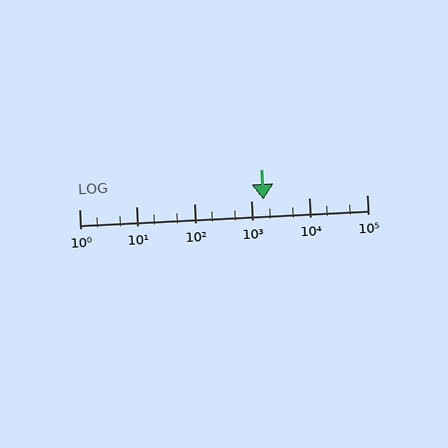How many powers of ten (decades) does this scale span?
The scale spans 5 decades, from 1 to 100000.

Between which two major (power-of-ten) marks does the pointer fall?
The pointer is between 1000 and 10000.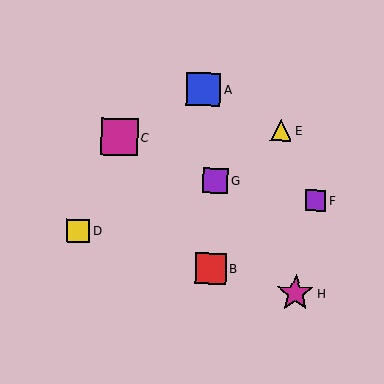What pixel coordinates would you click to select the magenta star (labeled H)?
Click at (295, 293) to select the magenta star H.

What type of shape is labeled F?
Shape F is a purple square.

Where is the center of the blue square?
The center of the blue square is at (204, 89).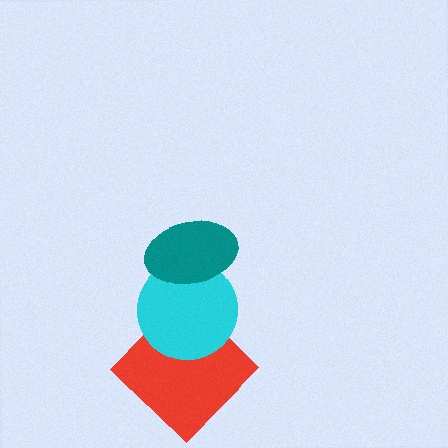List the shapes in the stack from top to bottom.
From top to bottom: the teal ellipse, the cyan circle, the red diamond.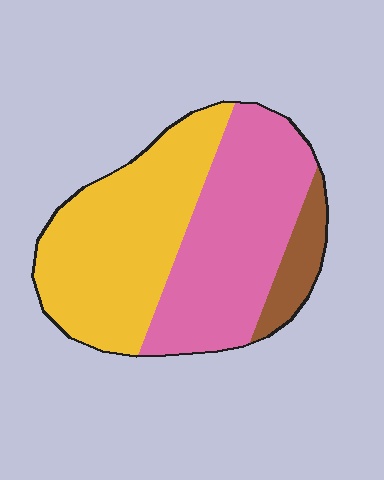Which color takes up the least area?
Brown, at roughly 10%.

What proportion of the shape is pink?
Pink covers about 45% of the shape.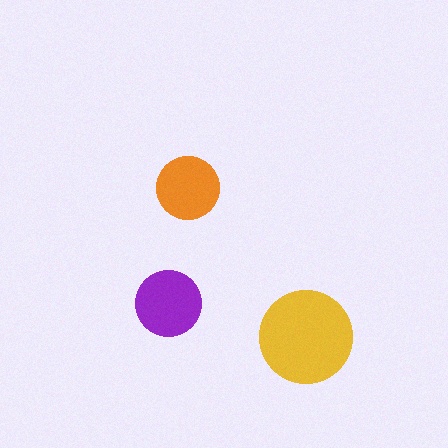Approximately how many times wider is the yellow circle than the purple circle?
About 1.5 times wider.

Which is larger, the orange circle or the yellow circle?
The yellow one.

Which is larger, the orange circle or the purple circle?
The purple one.